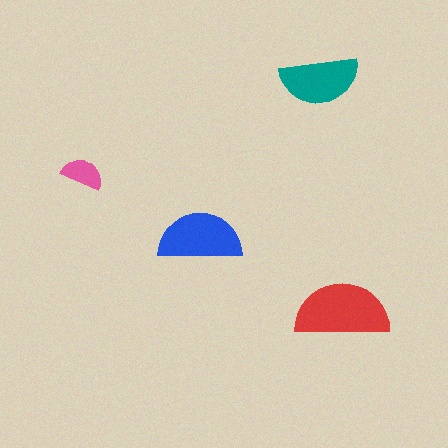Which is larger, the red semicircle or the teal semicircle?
The red one.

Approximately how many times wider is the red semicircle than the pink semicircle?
About 2 times wider.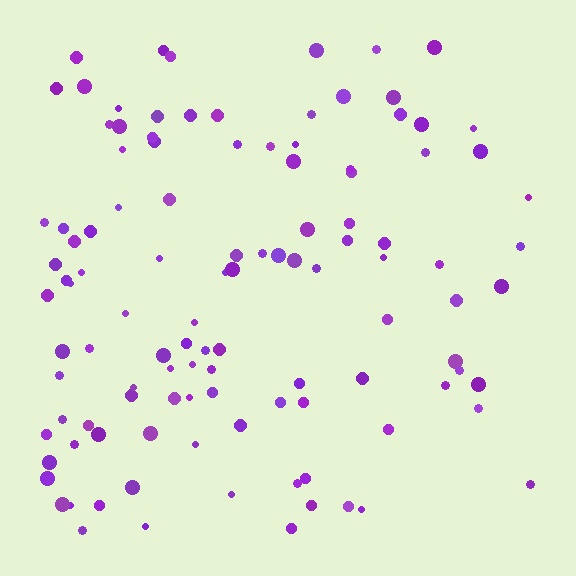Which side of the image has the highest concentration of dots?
The left.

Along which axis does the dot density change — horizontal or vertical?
Horizontal.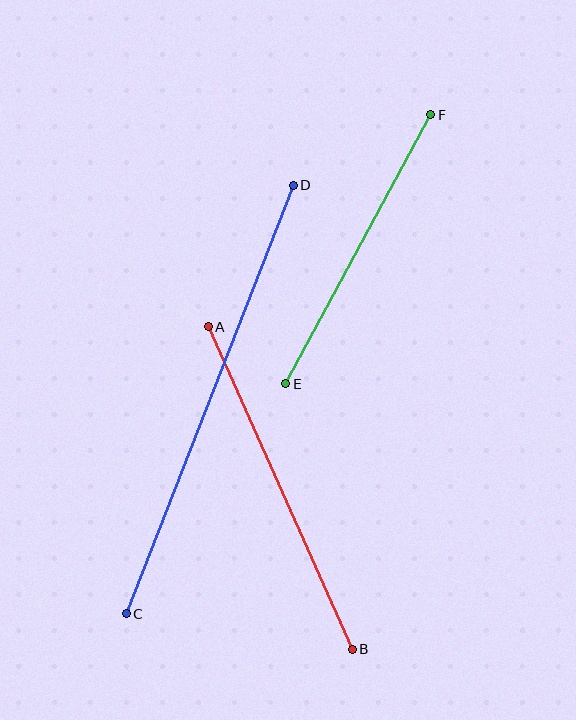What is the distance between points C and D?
The distance is approximately 460 pixels.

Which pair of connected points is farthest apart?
Points C and D are farthest apart.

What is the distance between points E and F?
The distance is approximately 305 pixels.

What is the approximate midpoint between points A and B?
The midpoint is at approximately (280, 488) pixels.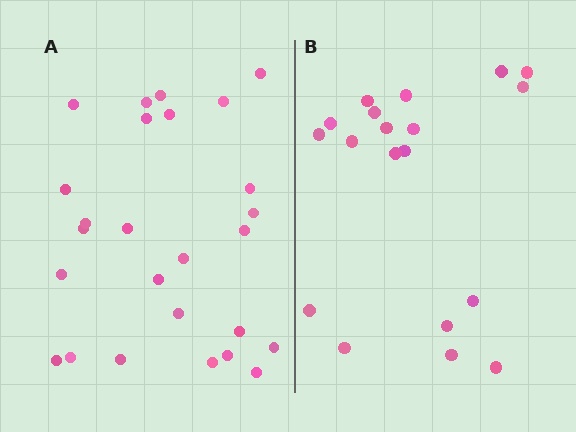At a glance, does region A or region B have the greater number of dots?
Region A (the left region) has more dots.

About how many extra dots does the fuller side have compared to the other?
Region A has roughly 8 or so more dots than region B.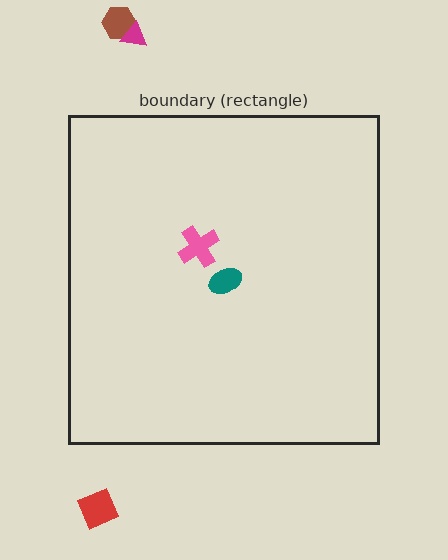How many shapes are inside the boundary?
2 inside, 3 outside.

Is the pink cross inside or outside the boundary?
Inside.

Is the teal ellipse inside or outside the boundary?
Inside.